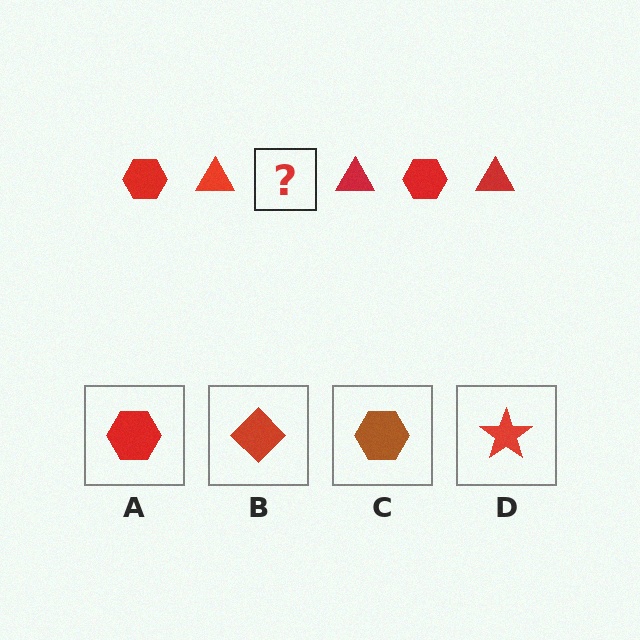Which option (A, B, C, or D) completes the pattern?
A.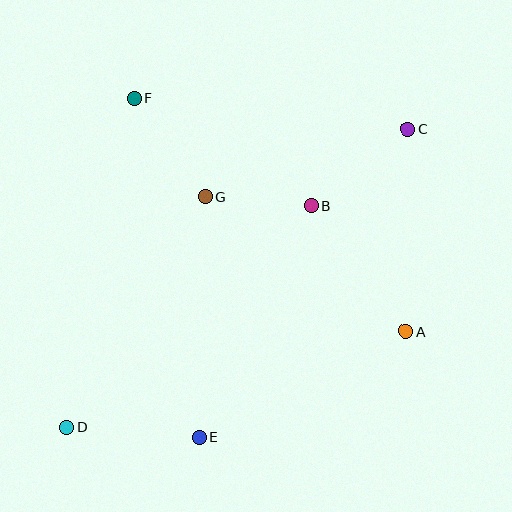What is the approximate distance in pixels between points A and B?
The distance between A and B is approximately 157 pixels.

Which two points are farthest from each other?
Points C and D are farthest from each other.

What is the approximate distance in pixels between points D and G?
The distance between D and G is approximately 269 pixels.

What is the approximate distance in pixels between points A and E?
The distance between A and E is approximately 232 pixels.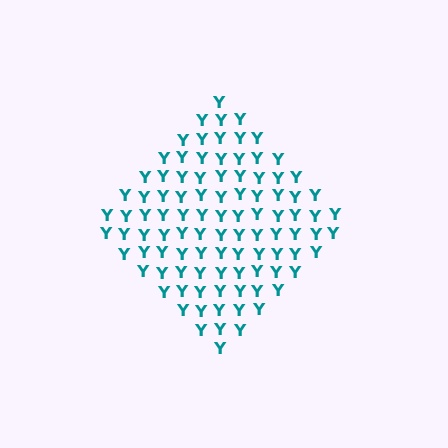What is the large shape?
The large shape is a diamond.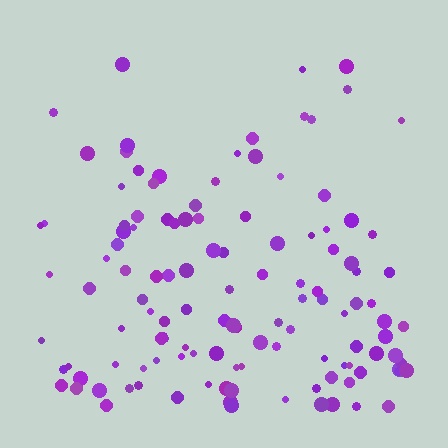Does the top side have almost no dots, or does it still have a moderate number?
Still a moderate number, just noticeably fewer than the bottom.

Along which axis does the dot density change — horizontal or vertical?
Vertical.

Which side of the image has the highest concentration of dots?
The bottom.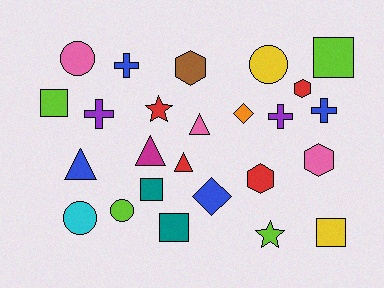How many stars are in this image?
There are 2 stars.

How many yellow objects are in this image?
There are 2 yellow objects.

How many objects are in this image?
There are 25 objects.